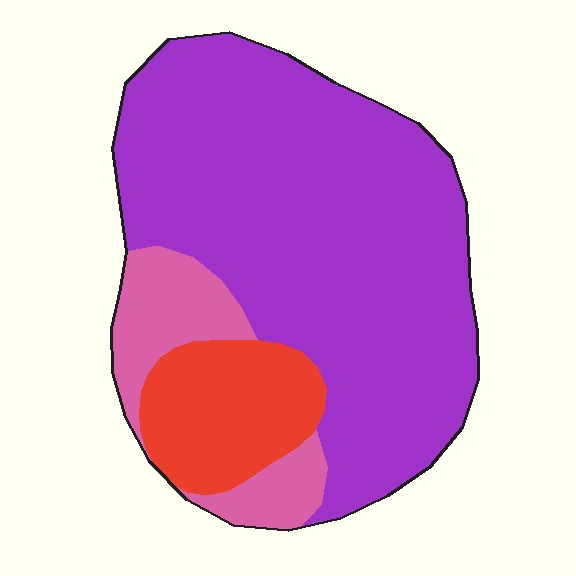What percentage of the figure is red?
Red covers around 15% of the figure.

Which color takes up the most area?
Purple, at roughly 70%.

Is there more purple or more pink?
Purple.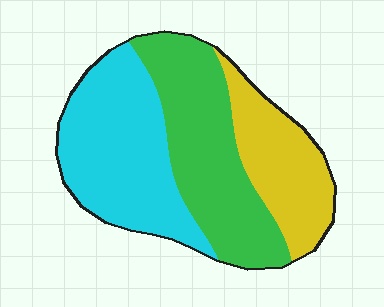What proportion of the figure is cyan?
Cyan covers 39% of the figure.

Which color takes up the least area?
Yellow, at roughly 25%.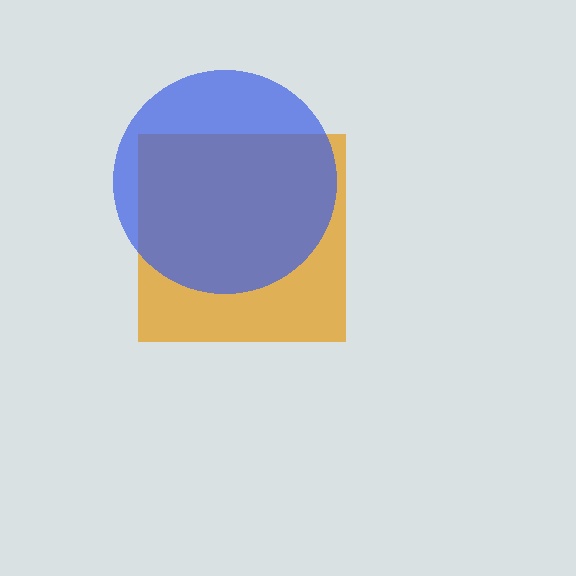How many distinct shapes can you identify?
There are 2 distinct shapes: an orange square, a blue circle.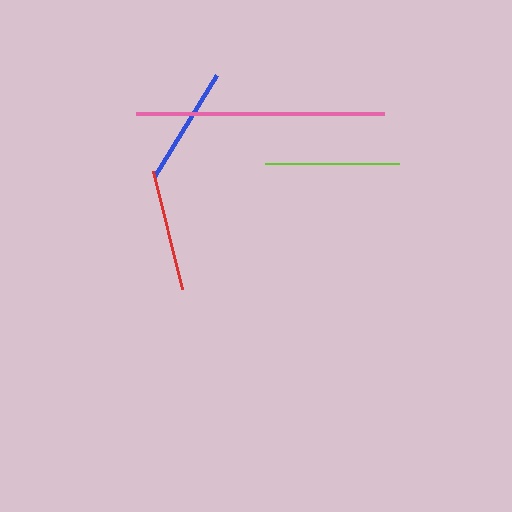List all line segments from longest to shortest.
From longest to shortest: pink, lime, red, blue.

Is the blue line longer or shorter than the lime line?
The lime line is longer than the blue line.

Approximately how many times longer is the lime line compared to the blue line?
The lime line is approximately 1.1 times the length of the blue line.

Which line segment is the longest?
The pink line is the longest at approximately 248 pixels.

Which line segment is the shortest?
The blue line is the shortest at approximately 118 pixels.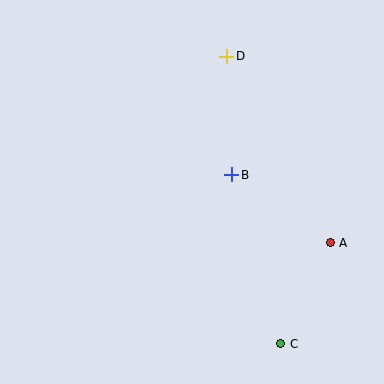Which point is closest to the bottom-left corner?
Point C is closest to the bottom-left corner.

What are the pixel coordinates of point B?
Point B is at (232, 175).